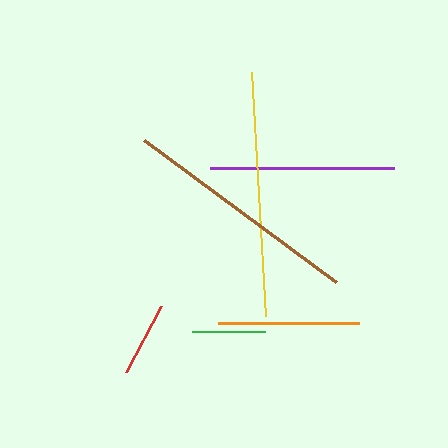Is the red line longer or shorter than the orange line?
The orange line is longer than the red line.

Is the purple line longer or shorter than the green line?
The purple line is longer than the green line.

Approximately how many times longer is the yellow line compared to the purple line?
The yellow line is approximately 1.3 times the length of the purple line.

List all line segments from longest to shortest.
From longest to shortest: yellow, brown, purple, orange, red, green.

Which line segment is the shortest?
The green line is the shortest at approximately 73 pixels.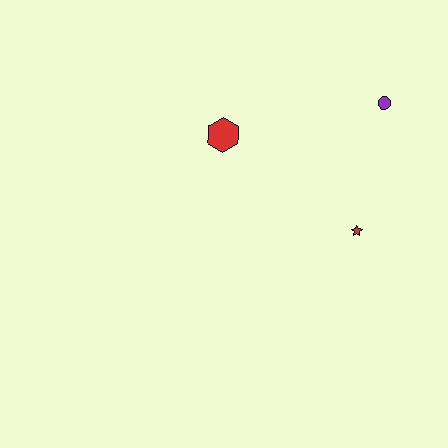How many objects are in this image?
There are 3 objects.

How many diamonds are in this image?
There are no diamonds.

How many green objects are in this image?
There are no green objects.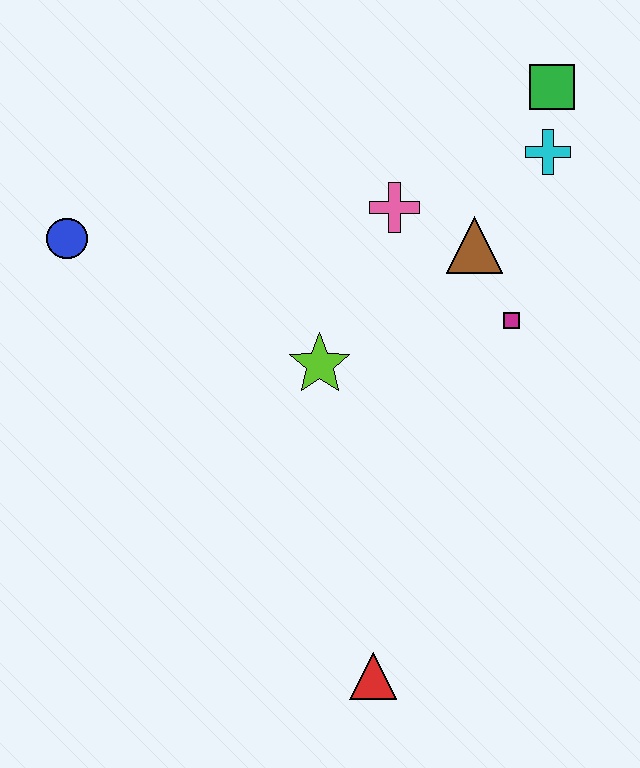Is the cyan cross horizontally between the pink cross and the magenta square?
No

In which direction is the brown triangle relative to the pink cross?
The brown triangle is to the right of the pink cross.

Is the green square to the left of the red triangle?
No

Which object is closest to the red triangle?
The lime star is closest to the red triangle.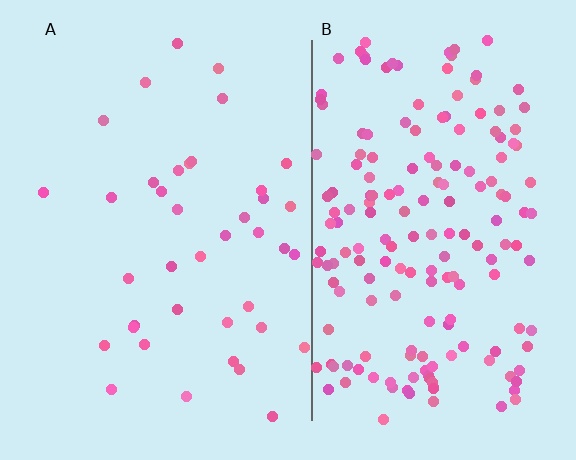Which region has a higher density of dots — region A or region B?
B (the right).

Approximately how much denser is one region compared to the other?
Approximately 4.6× — region B over region A.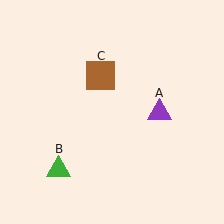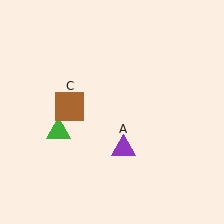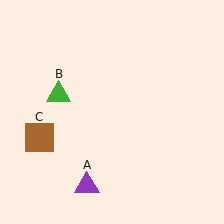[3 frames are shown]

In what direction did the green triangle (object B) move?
The green triangle (object B) moved up.